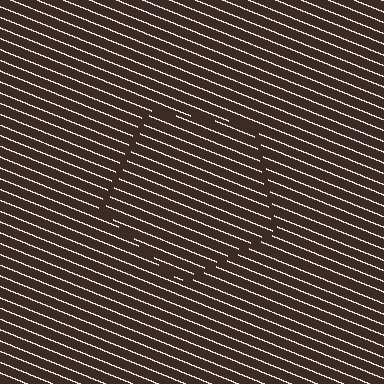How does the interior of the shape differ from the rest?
The interior of the shape contains the same grating, shifted by half a period — the contour is defined by the phase discontinuity where line-ends from the inner and outer gratings abut.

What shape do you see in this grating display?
An illusory pentagon. The interior of the shape contains the same grating, shifted by half a period — the contour is defined by the phase discontinuity where line-ends from the inner and outer gratings abut.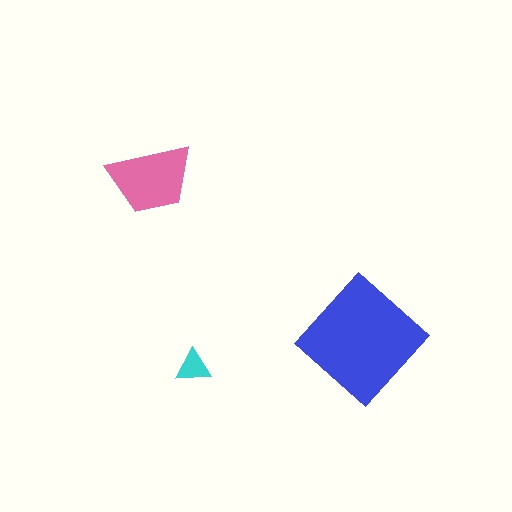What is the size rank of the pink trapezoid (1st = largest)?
2nd.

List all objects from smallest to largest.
The cyan triangle, the pink trapezoid, the blue diamond.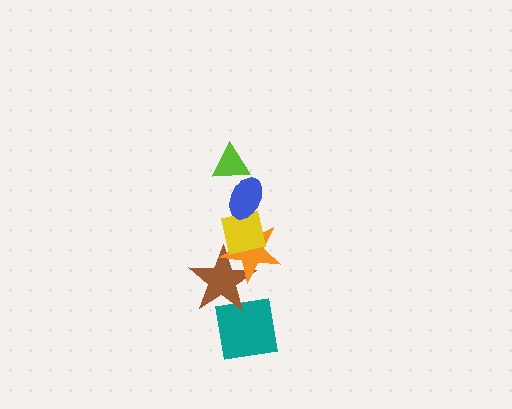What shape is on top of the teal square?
The brown star is on top of the teal square.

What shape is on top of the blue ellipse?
The lime triangle is on top of the blue ellipse.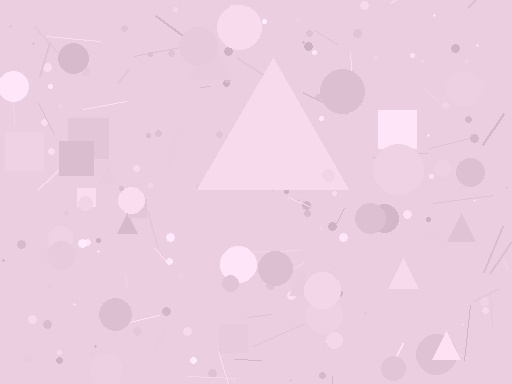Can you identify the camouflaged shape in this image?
The camouflaged shape is a triangle.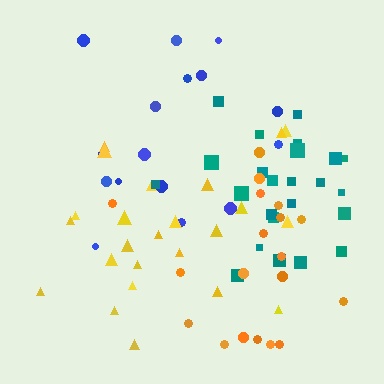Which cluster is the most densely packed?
Teal.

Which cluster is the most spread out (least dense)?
Blue.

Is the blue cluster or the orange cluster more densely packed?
Orange.